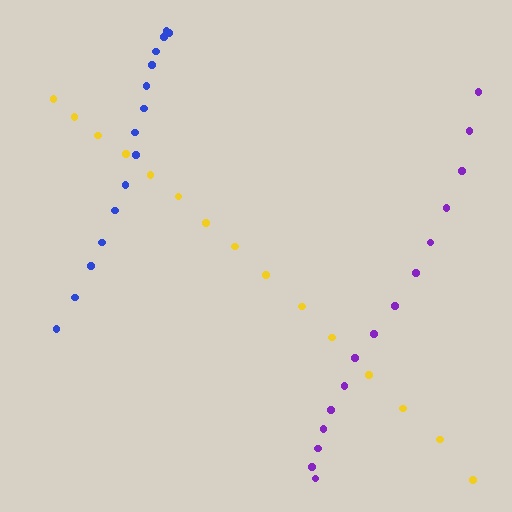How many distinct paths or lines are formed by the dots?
There are 3 distinct paths.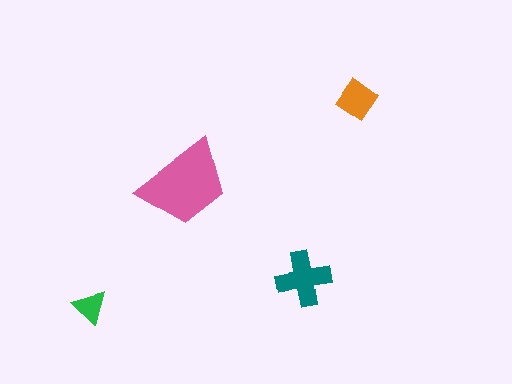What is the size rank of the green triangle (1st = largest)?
4th.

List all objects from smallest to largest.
The green triangle, the orange diamond, the teal cross, the pink trapezoid.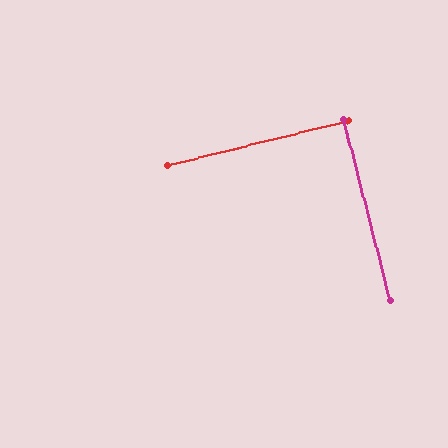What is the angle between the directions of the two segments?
Approximately 90 degrees.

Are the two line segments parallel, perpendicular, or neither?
Perpendicular — they meet at approximately 90°.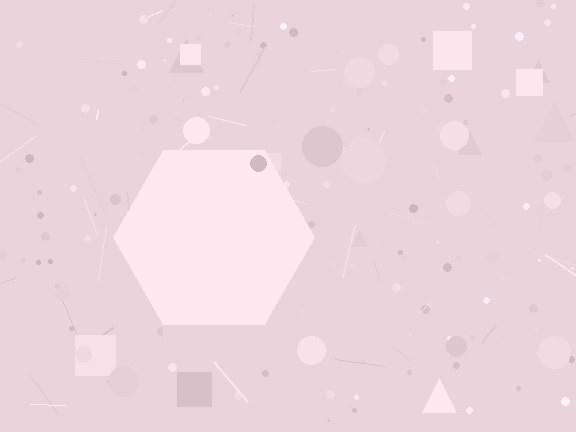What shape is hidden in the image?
A hexagon is hidden in the image.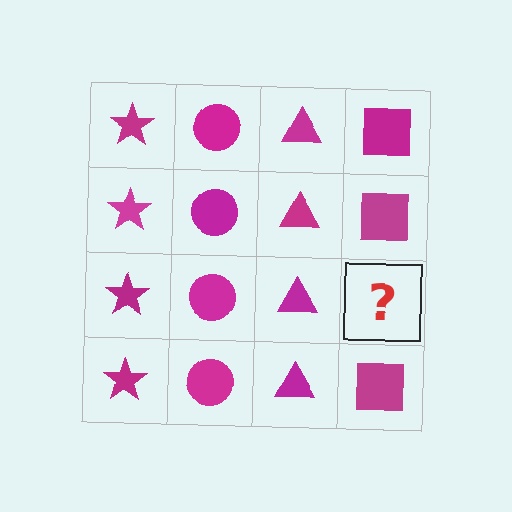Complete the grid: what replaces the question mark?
The question mark should be replaced with a magenta square.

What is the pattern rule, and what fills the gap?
The rule is that each column has a consistent shape. The gap should be filled with a magenta square.